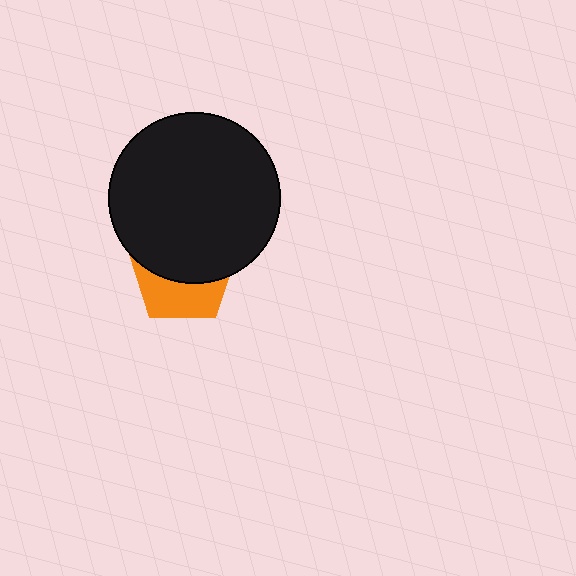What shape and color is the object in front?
The object in front is a black circle.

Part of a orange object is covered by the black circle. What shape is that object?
It is a pentagon.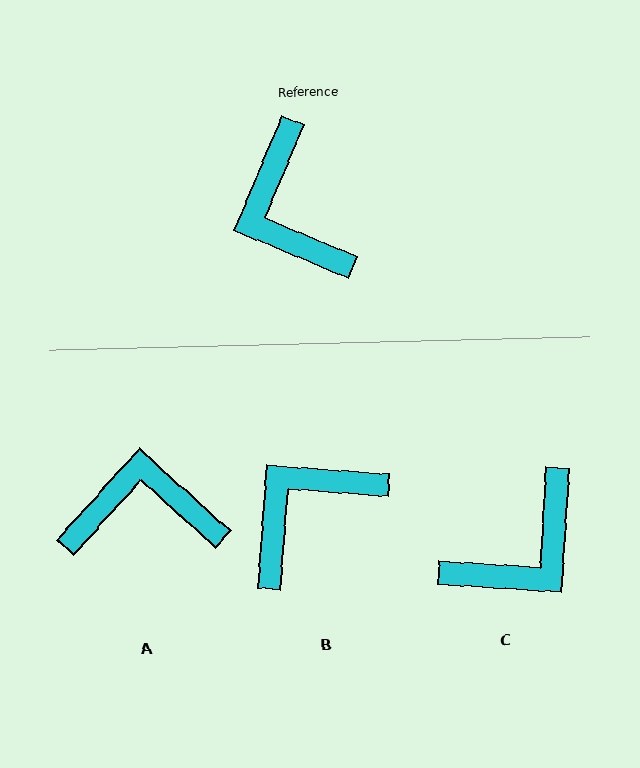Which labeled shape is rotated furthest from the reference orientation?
A, about 109 degrees away.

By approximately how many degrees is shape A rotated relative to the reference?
Approximately 109 degrees clockwise.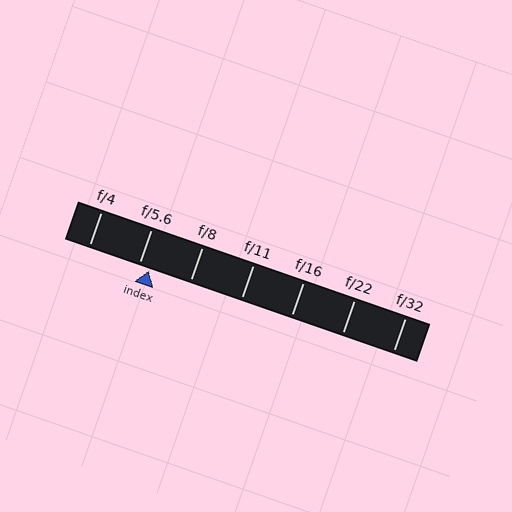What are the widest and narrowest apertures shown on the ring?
The widest aperture shown is f/4 and the narrowest is f/32.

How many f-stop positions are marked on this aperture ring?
There are 7 f-stop positions marked.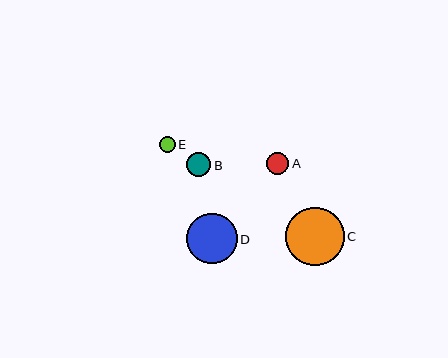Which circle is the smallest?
Circle E is the smallest with a size of approximately 16 pixels.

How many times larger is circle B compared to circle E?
Circle B is approximately 1.5 times the size of circle E.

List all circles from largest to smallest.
From largest to smallest: C, D, B, A, E.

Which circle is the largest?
Circle C is the largest with a size of approximately 58 pixels.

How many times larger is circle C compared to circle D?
Circle C is approximately 1.1 times the size of circle D.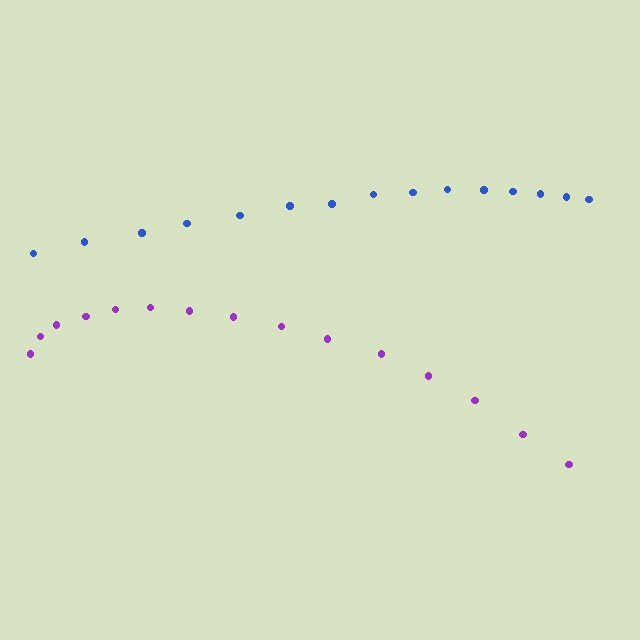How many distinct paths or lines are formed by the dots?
There are 2 distinct paths.